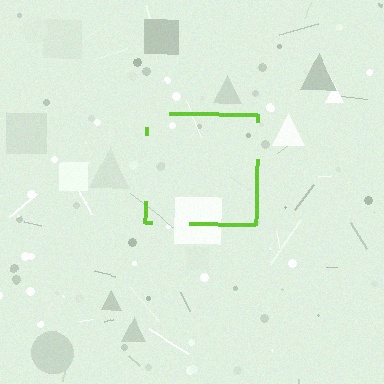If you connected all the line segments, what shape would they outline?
They would outline a square.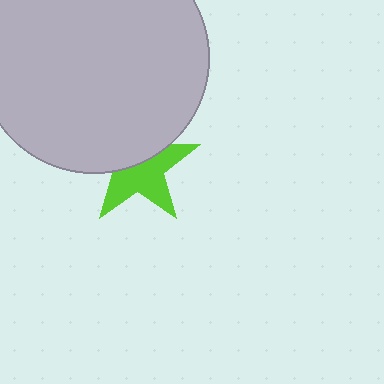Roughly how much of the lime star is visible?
About half of it is visible (roughly 55%).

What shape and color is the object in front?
The object in front is a light gray circle.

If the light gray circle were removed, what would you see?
You would see the complete lime star.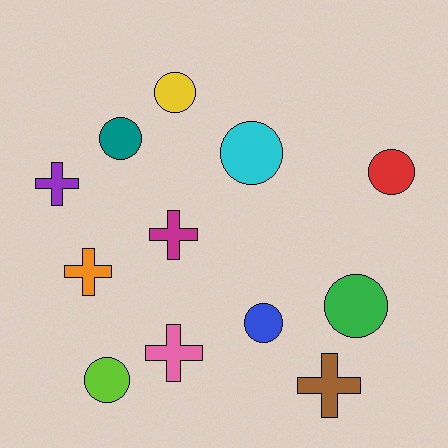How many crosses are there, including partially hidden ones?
There are 5 crosses.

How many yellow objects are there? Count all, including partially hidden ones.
There is 1 yellow object.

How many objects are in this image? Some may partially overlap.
There are 12 objects.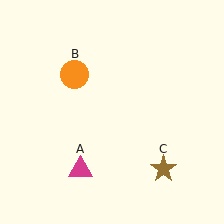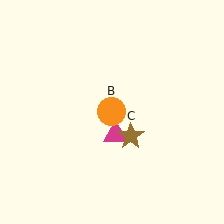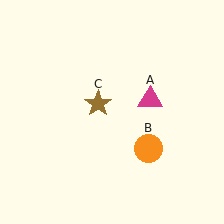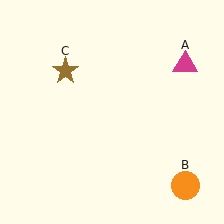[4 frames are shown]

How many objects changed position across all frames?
3 objects changed position: magenta triangle (object A), orange circle (object B), brown star (object C).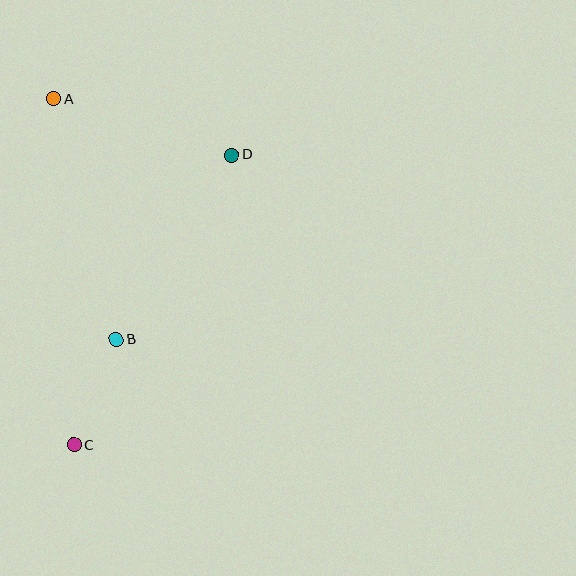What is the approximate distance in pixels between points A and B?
The distance between A and B is approximately 248 pixels.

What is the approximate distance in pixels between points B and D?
The distance between B and D is approximately 217 pixels.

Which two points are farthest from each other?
Points A and C are farthest from each other.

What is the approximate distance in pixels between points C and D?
The distance between C and D is approximately 330 pixels.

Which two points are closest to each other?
Points B and C are closest to each other.